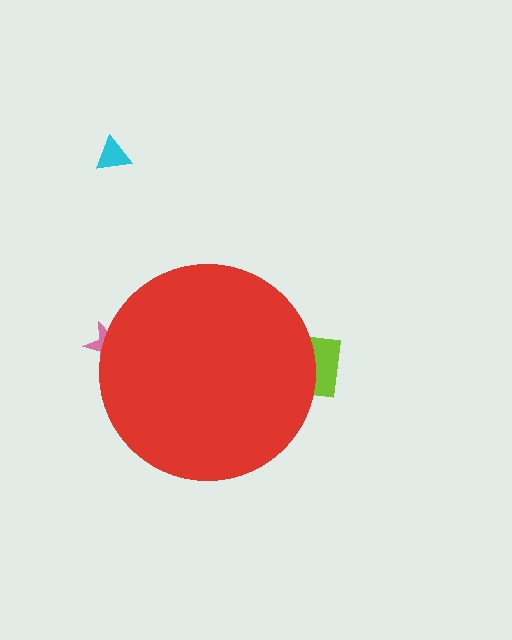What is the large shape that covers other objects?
A red circle.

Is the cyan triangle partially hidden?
No, the cyan triangle is fully visible.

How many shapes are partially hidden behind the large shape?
2 shapes are partially hidden.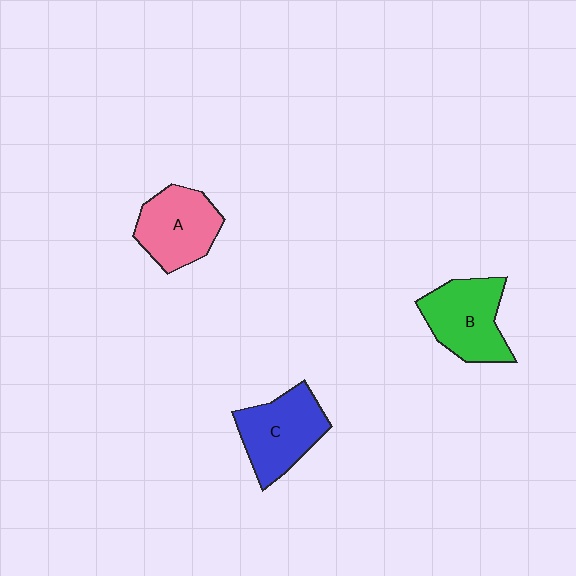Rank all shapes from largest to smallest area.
From largest to smallest: C (blue), B (green), A (pink).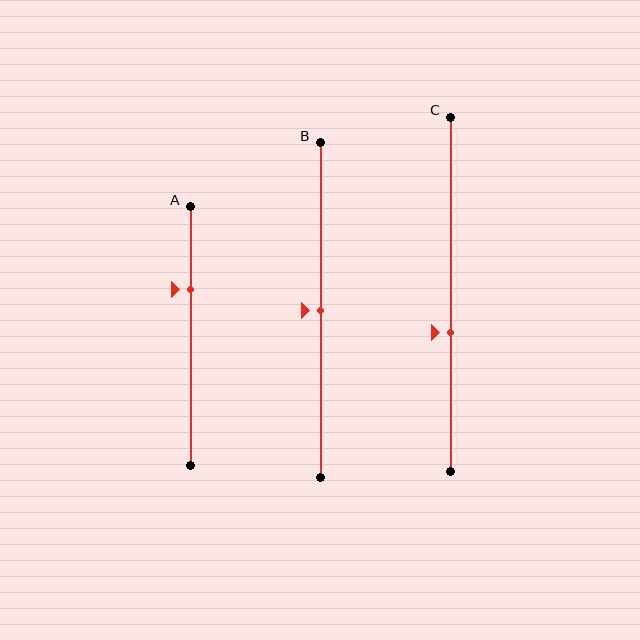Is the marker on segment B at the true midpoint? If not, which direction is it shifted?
Yes, the marker on segment B is at the true midpoint.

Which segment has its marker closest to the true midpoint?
Segment B has its marker closest to the true midpoint.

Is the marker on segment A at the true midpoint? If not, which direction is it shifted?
No, the marker on segment A is shifted upward by about 18% of the segment length.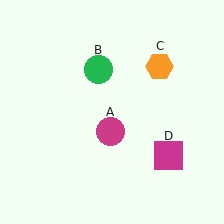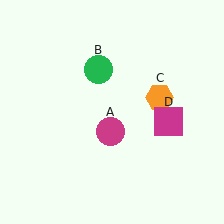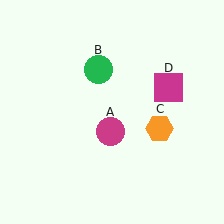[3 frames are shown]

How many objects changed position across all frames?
2 objects changed position: orange hexagon (object C), magenta square (object D).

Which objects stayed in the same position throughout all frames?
Magenta circle (object A) and green circle (object B) remained stationary.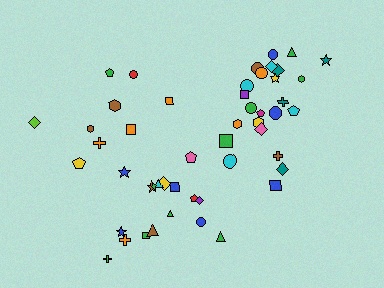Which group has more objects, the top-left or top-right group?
The top-right group.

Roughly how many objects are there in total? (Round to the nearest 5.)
Roughly 50 objects in total.